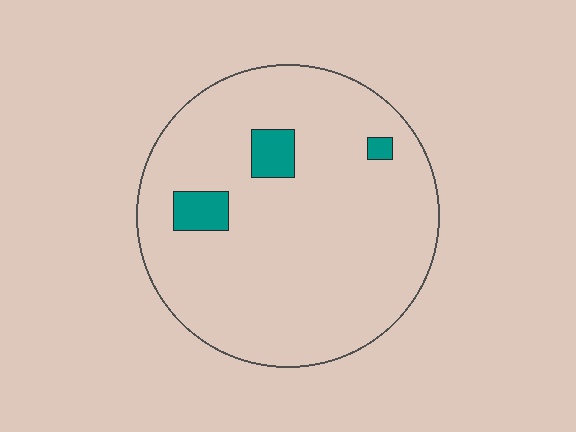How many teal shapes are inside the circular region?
3.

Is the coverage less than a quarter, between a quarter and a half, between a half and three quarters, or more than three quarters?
Less than a quarter.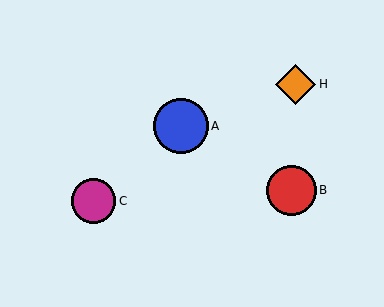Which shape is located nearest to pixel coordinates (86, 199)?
The magenta circle (labeled C) at (93, 201) is nearest to that location.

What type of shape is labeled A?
Shape A is a blue circle.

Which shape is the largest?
The blue circle (labeled A) is the largest.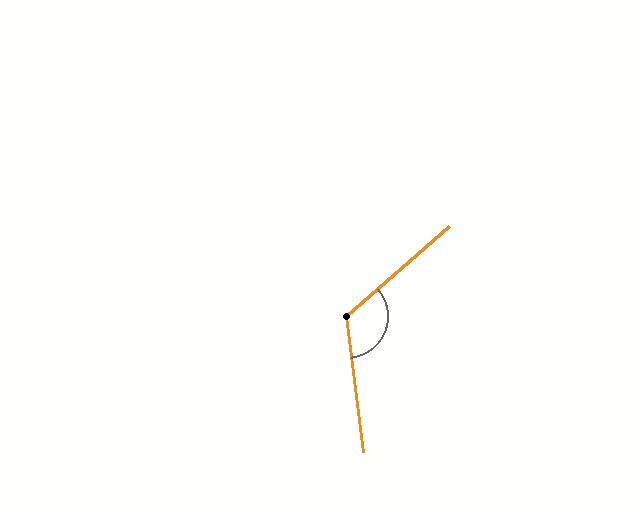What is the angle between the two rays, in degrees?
Approximately 123 degrees.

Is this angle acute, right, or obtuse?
It is obtuse.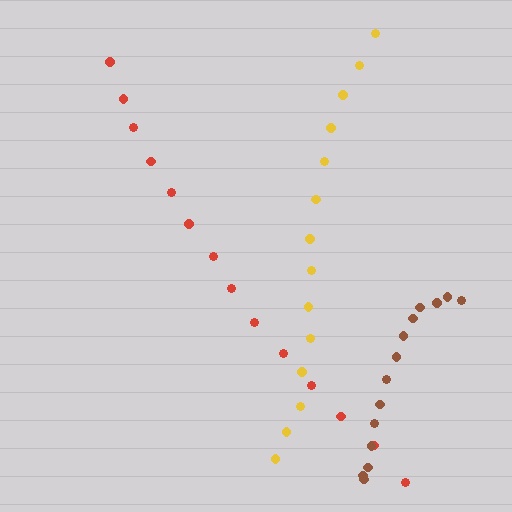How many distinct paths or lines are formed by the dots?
There are 3 distinct paths.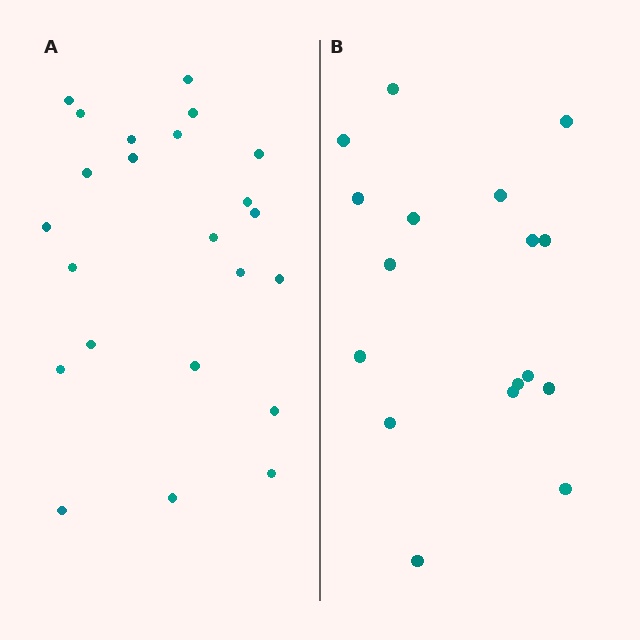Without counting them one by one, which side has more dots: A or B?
Region A (the left region) has more dots.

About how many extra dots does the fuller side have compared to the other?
Region A has about 6 more dots than region B.